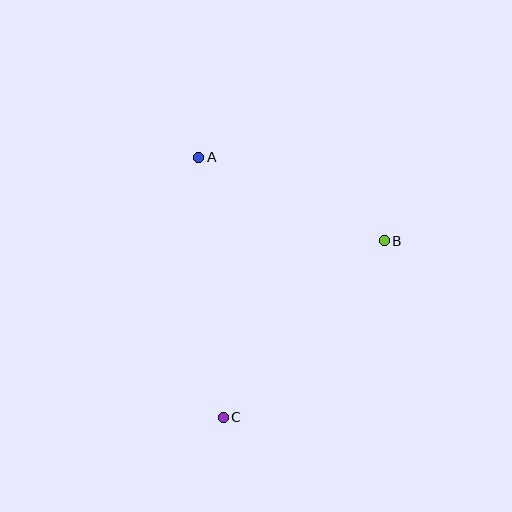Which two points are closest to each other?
Points A and B are closest to each other.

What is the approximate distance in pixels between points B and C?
The distance between B and C is approximately 239 pixels.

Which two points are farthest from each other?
Points A and C are farthest from each other.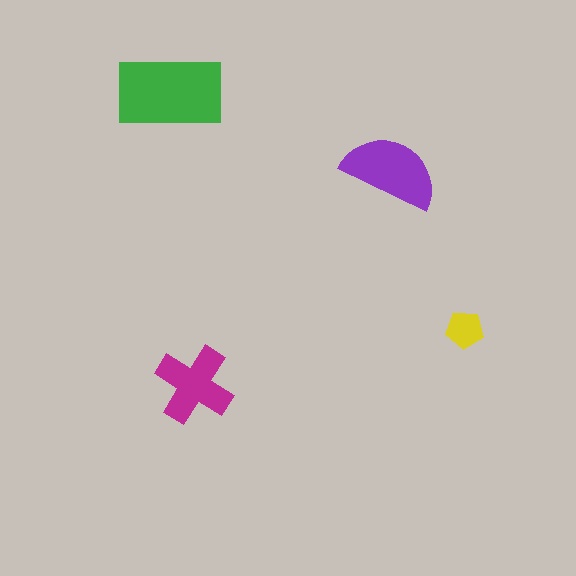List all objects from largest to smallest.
The green rectangle, the purple semicircle, the magenta cross, the yellow pentagon.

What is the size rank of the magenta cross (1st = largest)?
3rd.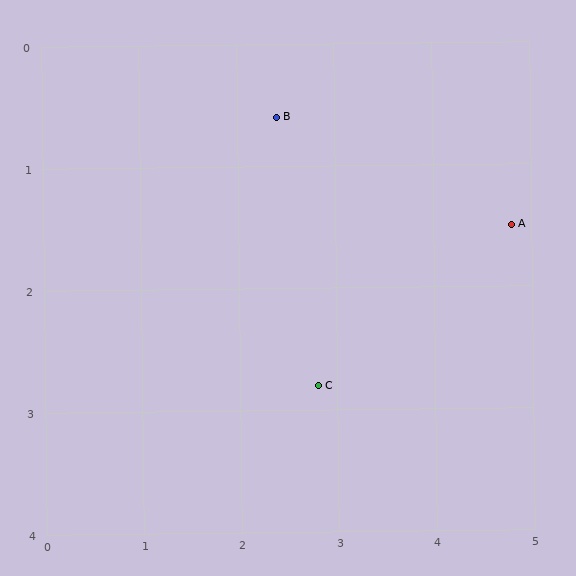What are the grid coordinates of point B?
Point B is at approximately (2.4, 0.6).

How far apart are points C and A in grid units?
Points C and A are about 2.4 grid units apart.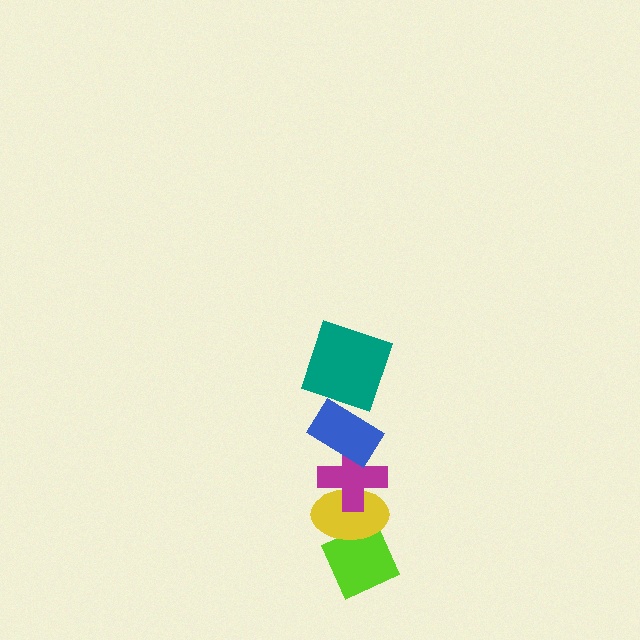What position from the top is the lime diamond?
The lime diamond is 5th from the top.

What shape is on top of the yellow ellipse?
The magenta cross is on top of the yellow ellipse.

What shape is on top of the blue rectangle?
The teal square is on top of the blue rectangle.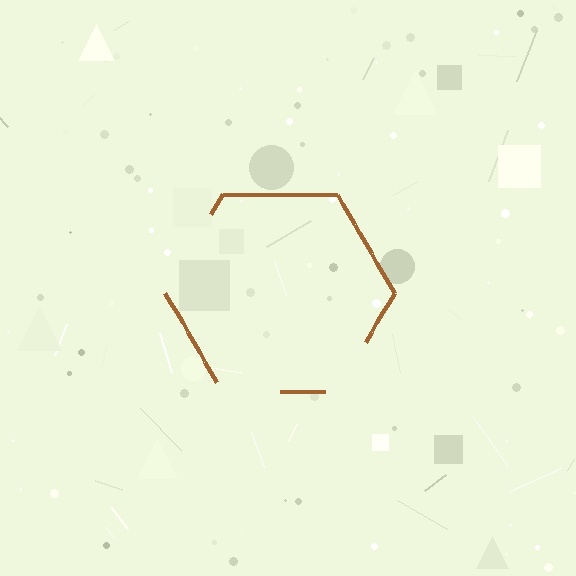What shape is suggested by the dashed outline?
The dashed outline suggests a hexagon.